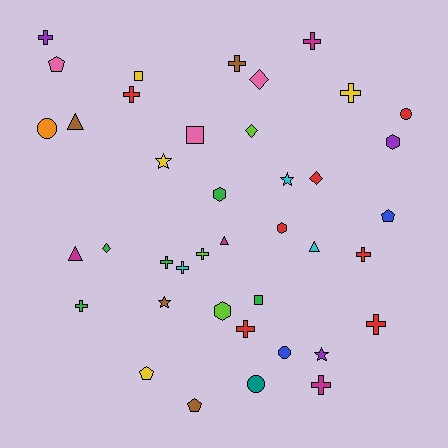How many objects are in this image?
There are 40 objects.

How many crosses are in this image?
There are 13 crosses.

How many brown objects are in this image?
There are 4 brown objects.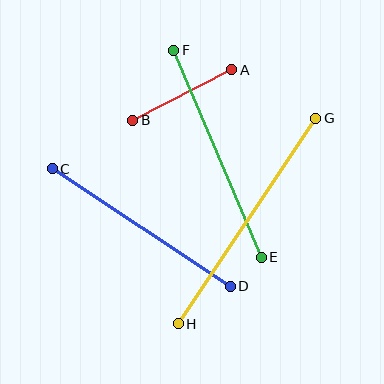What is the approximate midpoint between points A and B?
The midpoint is at approximately (182, 95) pixels.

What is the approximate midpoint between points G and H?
The midpoint is at approximately (247, 221) pixels.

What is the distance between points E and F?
The distance is approximately 225 pixels.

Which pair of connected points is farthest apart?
Points G and H are farthest apart.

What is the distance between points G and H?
The distance is approximately 247 pixels.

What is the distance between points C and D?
The distance is approximately 213 pixels.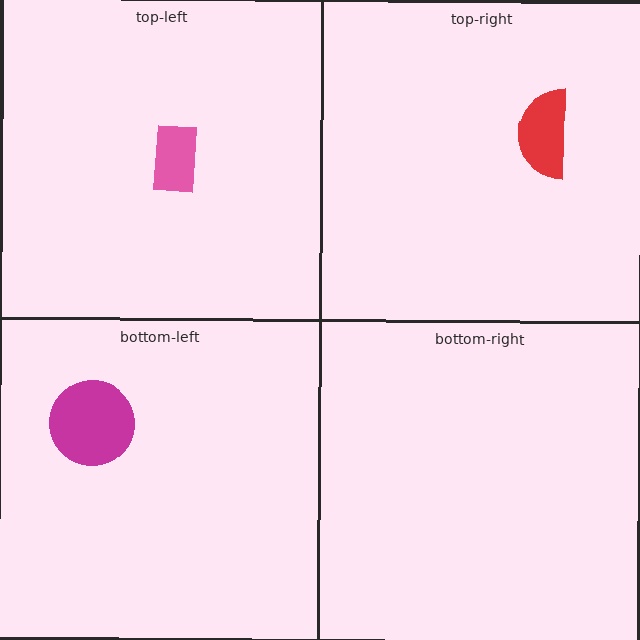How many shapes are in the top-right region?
1.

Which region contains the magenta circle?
The bottom-left region.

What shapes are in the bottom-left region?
The magenta circle.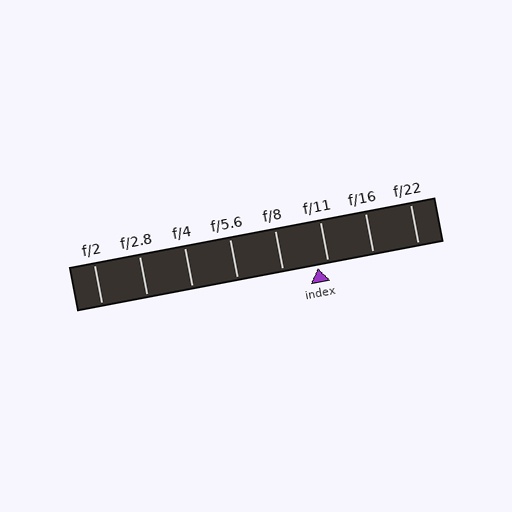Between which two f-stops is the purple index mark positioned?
The index mark is between f/8 and f/11.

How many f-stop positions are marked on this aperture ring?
There are 8 f-stop positions marked.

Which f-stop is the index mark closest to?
The index mark is closest to f/11.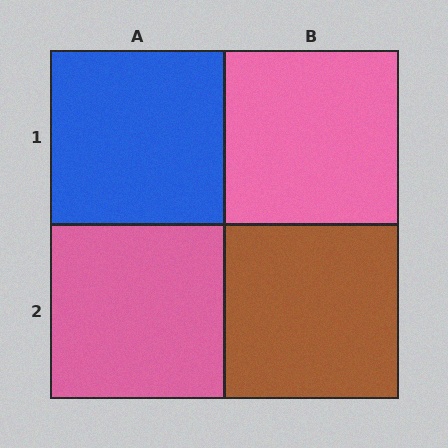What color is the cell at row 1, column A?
Blue.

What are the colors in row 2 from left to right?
Pink, brown.